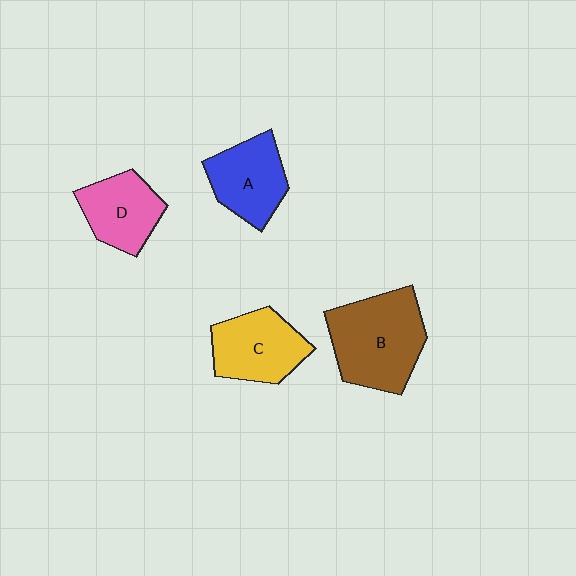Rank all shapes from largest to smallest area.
From largest to smallest: B (brown), C (yellow), A (blue), D (pink).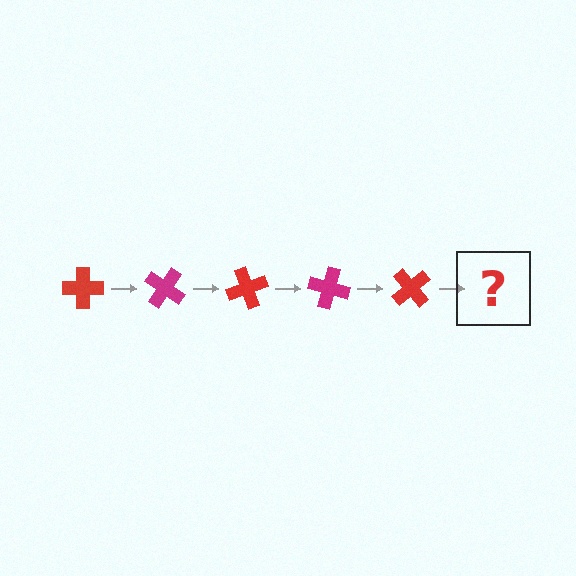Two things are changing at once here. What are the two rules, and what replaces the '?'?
The two rules are that it rotates 35 degrees each step and the color cycles through red and magenta. The '?' should be a magenta cross, rotated 175 degrees from the start.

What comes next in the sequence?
The next element should be a magenta cross, rotated 175 degrees from the start.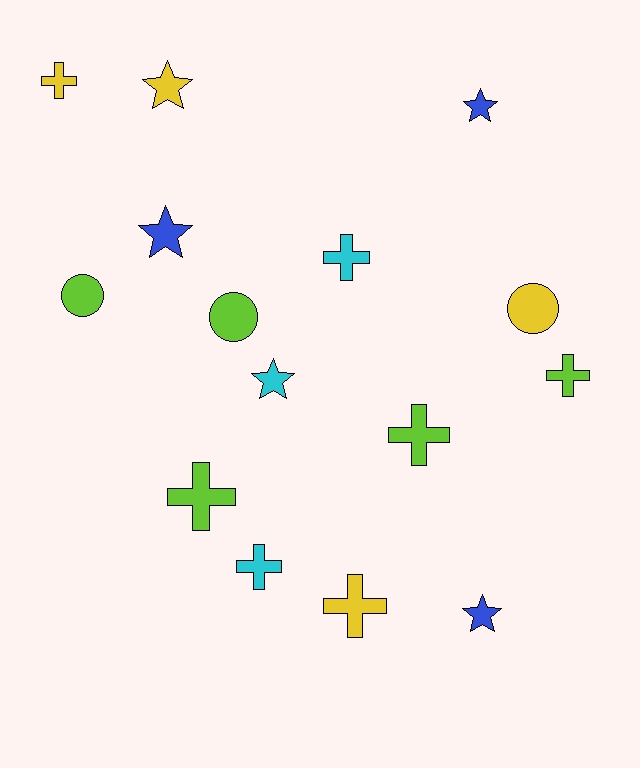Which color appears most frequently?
Lime, with 5 objects.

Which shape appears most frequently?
Cross, with 7 objects.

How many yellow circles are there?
There is 1 yellow circle.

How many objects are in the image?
There are 15 objects.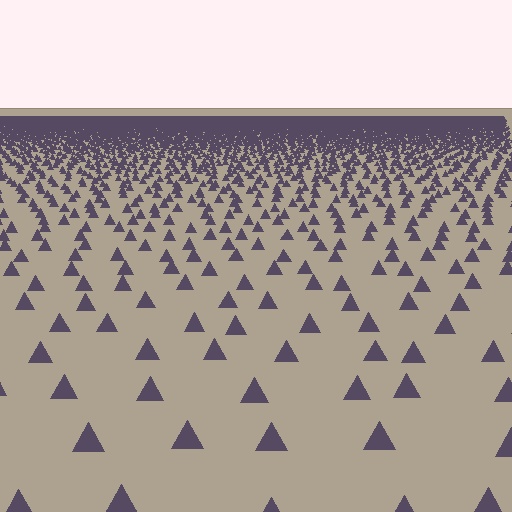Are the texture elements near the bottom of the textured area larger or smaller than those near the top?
Larger. Near the bottom, elements are closer to the viewer and appear at a bigger on-screen size.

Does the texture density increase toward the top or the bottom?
Density increases toward the top.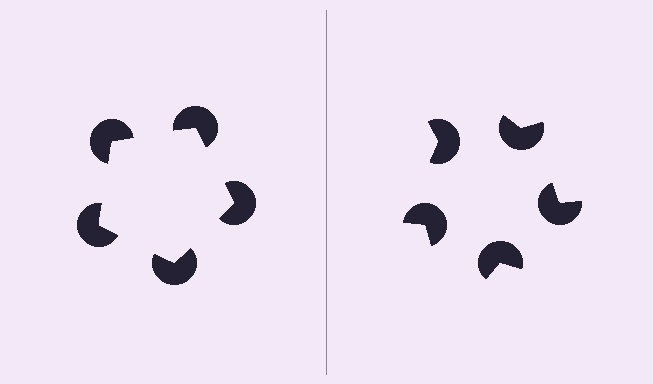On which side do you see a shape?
An illusory pentagon appears on the left side. On the right side the wedge cuts are rotated, so no coherent shape forms.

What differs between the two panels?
The pac-man discs are positioned identically on both sides; only the wedge orientations differ. On the left they align to a pentagon; on the right they are misaligned.